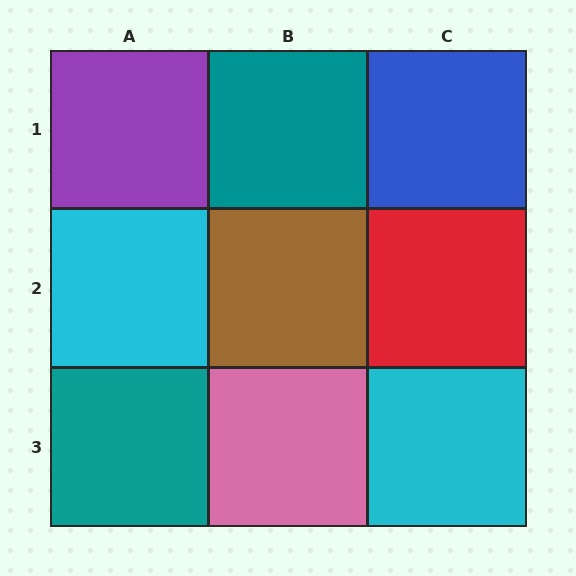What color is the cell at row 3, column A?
Teal.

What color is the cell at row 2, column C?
Red.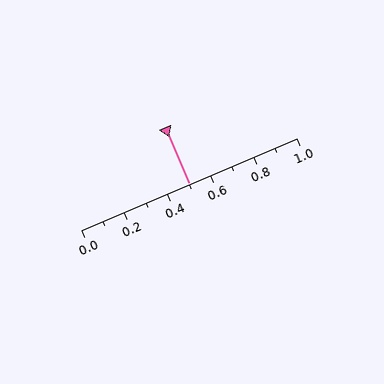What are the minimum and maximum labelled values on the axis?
The axis runs from 0.0 to 1.0.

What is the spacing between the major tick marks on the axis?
The major ticks are spaced 0.2 apart.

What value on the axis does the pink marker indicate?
The marker indicates approximately 0.5.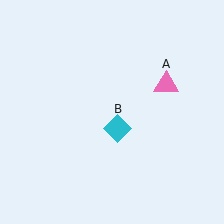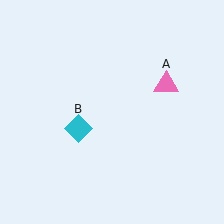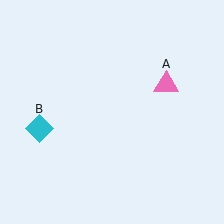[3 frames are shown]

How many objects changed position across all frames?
1 object changed position: cyan diamond (object B).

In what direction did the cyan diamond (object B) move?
The cyan diamond (object B) moved left.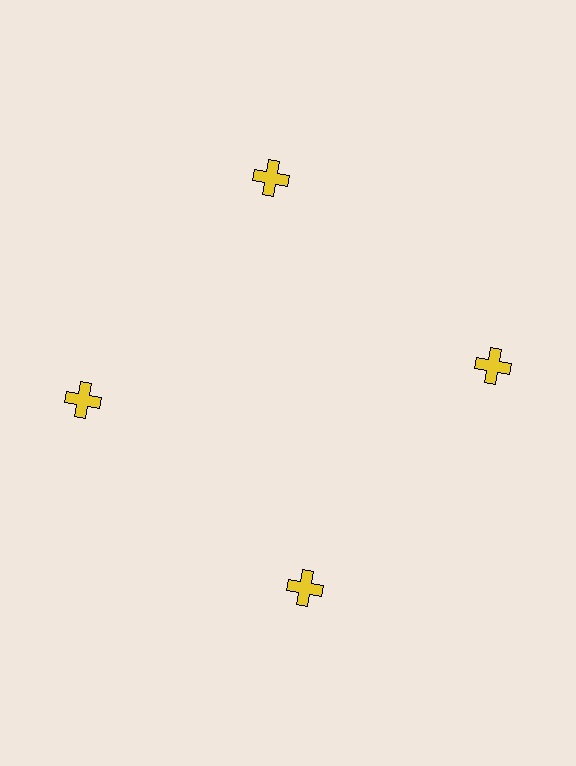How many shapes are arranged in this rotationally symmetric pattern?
There are 4 shapes, arranged in 4 groups of 1.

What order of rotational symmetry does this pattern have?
This pattern has 4-fold rotational symmetry.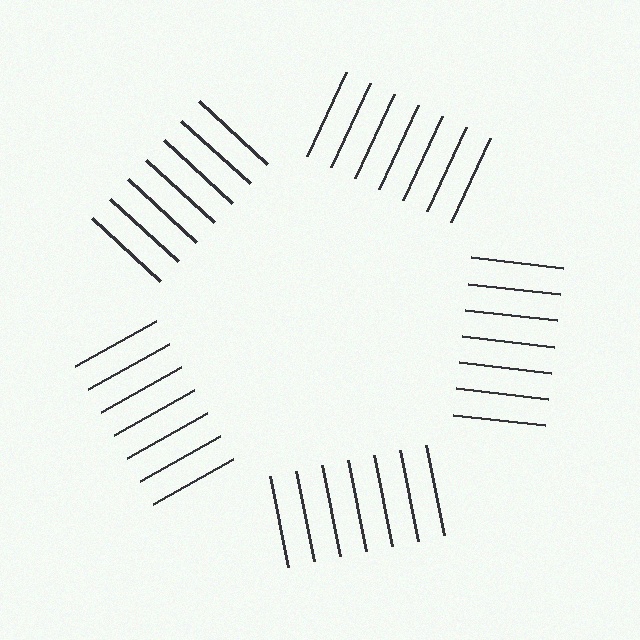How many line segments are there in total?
35 — 7 along each of the 5 edges.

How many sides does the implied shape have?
5 sides — the line-ends trace a pentagon.